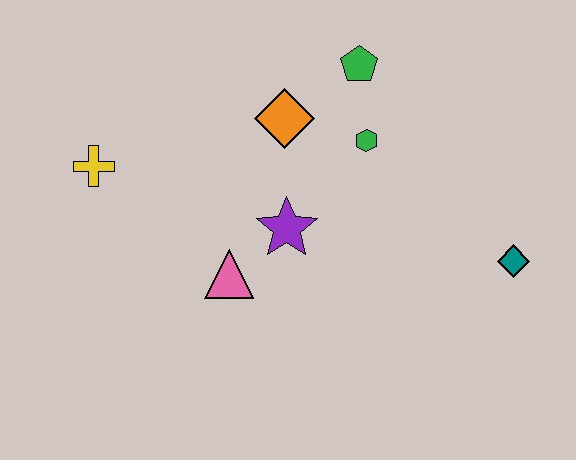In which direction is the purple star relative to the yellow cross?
The purple star is to the right of the yellow cross.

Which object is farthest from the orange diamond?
The teal diamond is farthest from the orange diamond.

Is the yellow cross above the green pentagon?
No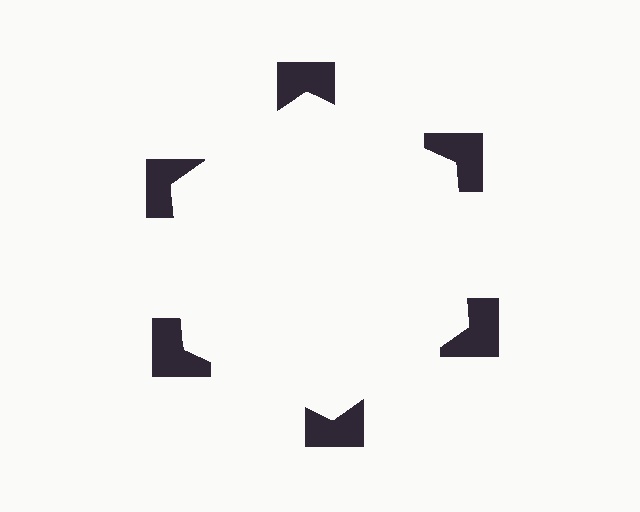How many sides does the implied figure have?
6 sides.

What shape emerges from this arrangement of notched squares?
An illusory hexagon — its edges are inferred from the aligned wedge cuts in the notched squares, not physically drawn.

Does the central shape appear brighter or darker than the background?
It typically appears slightly brighter than the background, even though no actual brightness change is drawn.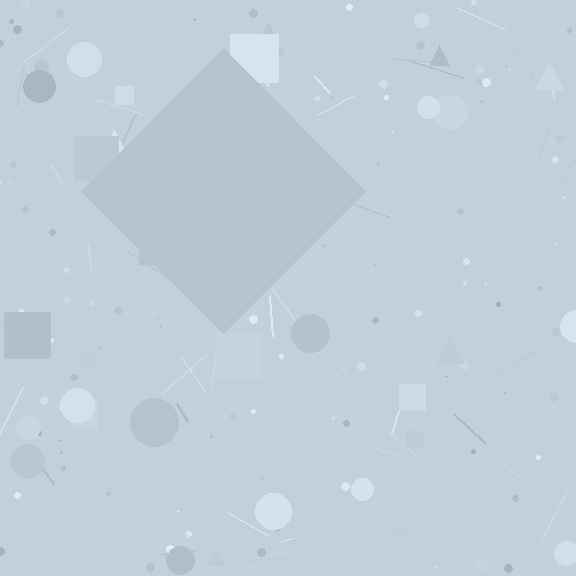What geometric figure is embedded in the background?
A diamond is embedded in the background.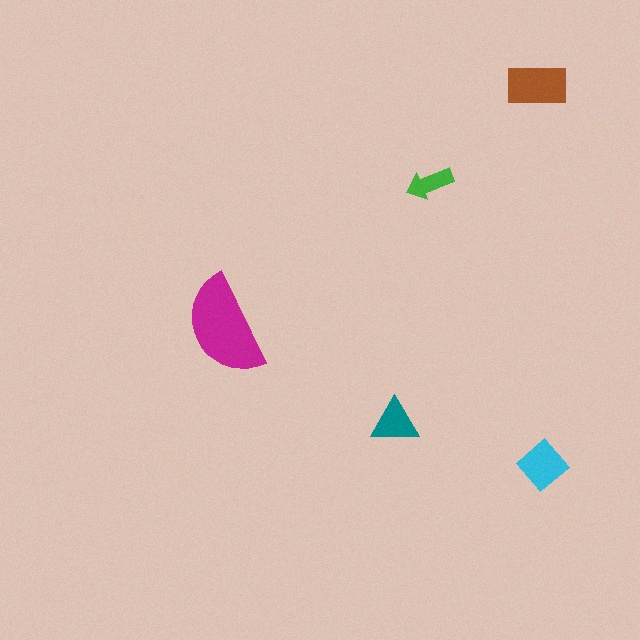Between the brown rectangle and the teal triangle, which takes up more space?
The brown rectangle.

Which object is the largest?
The magenta semicircle.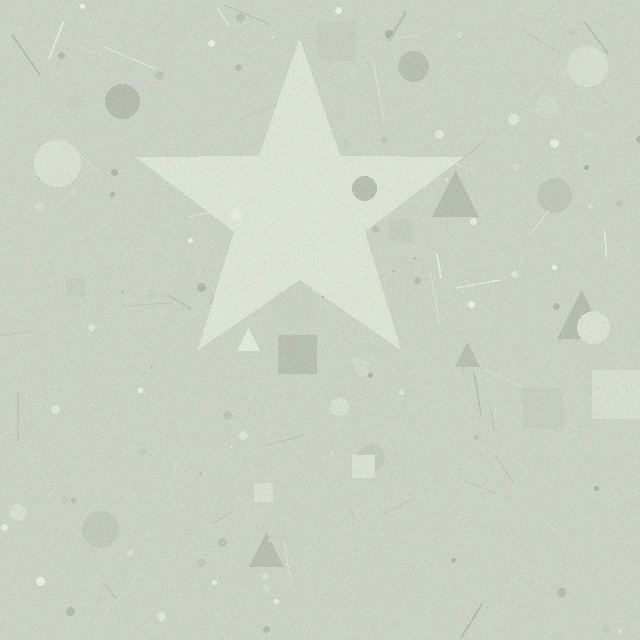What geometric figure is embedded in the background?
A star is embedded in the background.